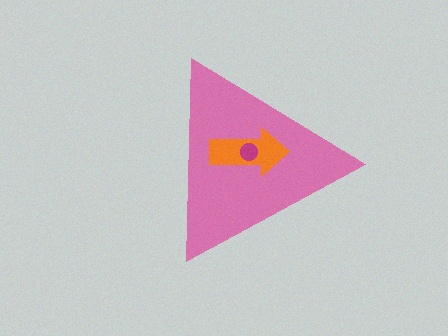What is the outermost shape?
The pink triangle.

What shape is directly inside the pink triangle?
The orange arrow.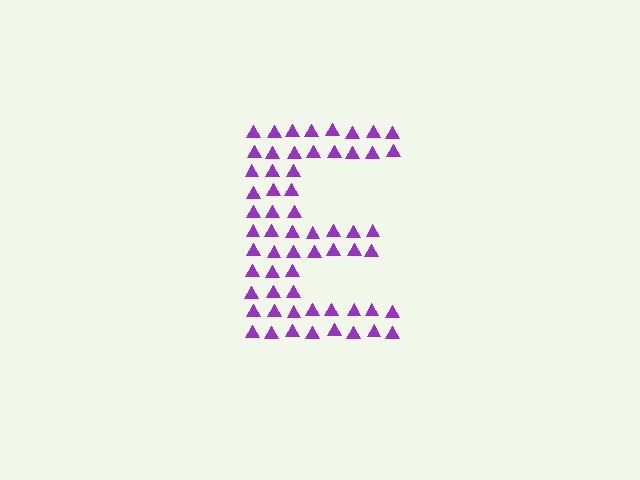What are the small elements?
The small elements are triangles.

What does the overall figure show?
The overall figure shows the letter E.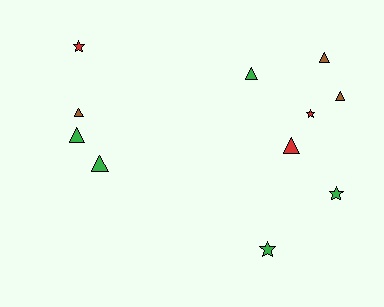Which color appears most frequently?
Green, with 5 objects.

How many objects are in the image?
There are 11 objects.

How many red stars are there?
There are 2 red stars.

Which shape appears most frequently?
Triangle, with 7 objects.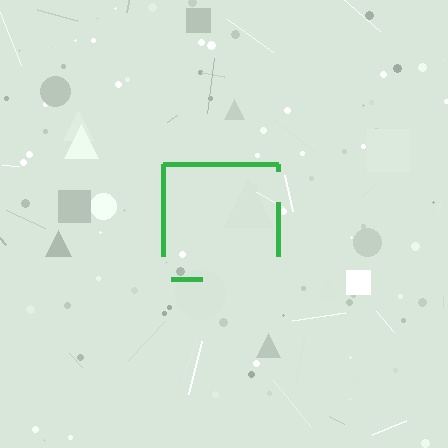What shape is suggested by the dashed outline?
The dashed outline suggests a square.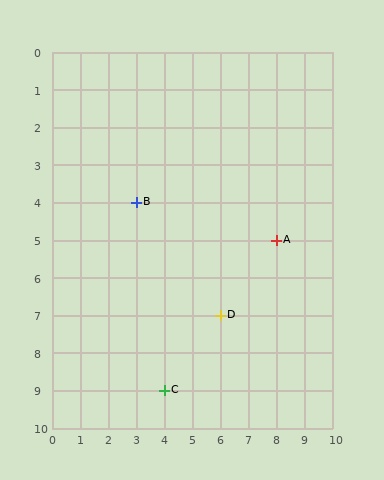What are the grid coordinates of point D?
Point D is at grid coordinates (6, 7).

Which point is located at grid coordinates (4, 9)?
Point C is at (4, 9).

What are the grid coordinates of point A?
Point A is at grid coordinates (8, 5).